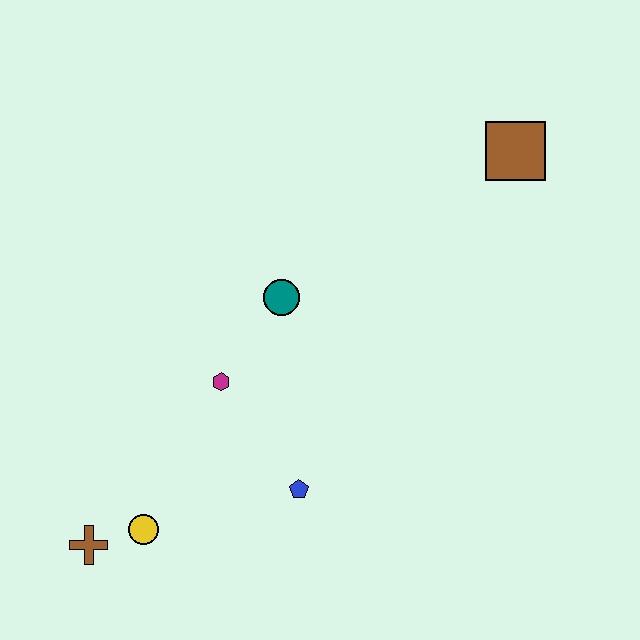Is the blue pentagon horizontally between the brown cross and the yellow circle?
No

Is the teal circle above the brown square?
No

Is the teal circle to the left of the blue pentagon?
Yes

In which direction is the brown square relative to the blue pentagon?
The brown square is above the blue pentagon.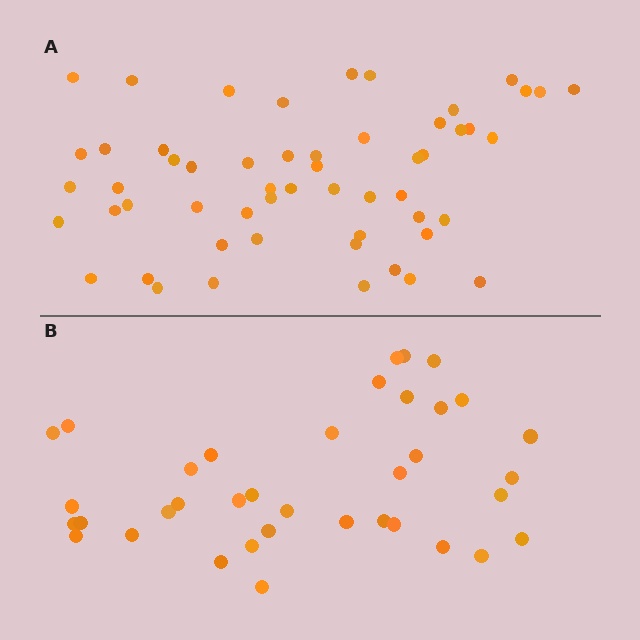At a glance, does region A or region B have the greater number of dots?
Region A (the top region) has more dots.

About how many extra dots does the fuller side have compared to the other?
Region A has approximately 20 more dots than region B.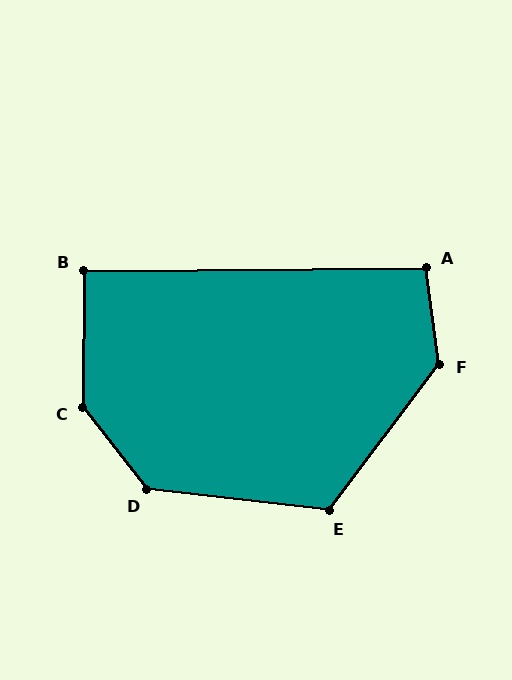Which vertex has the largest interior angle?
C, at approximately 142 degrees.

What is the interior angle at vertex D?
Approximately 134 degrees (obtuse).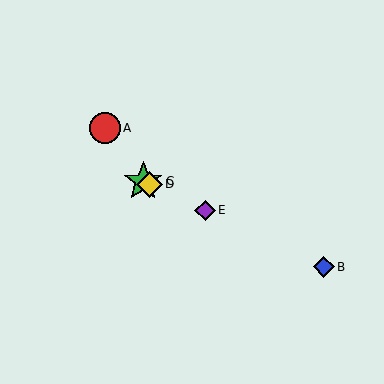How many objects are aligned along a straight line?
4 objects (B, C, D, E) are aligned along a straight line.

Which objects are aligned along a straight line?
Objects B, C, D, E are aligned along a straight line.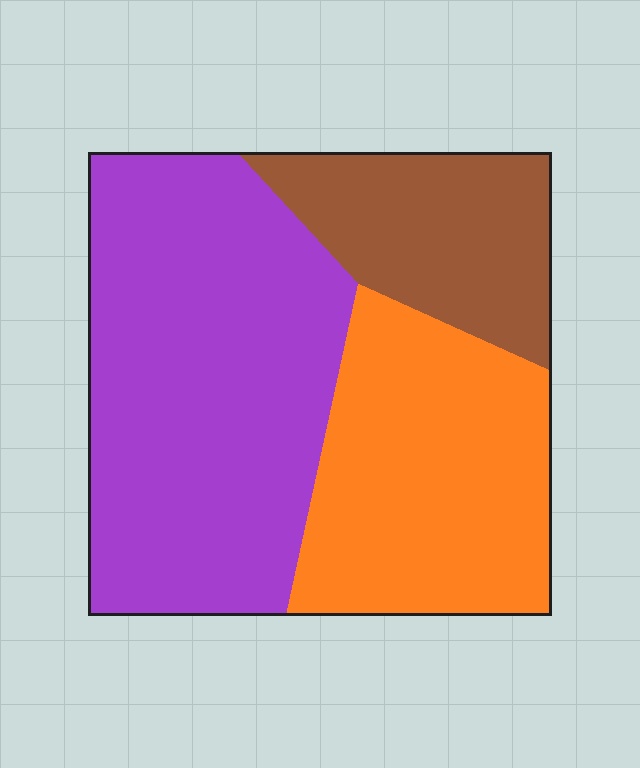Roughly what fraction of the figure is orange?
Orange takes up about one third (1/3) of the figure.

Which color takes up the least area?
Brown, at roughly 20%.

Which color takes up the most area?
Purple, at roughly 50%.